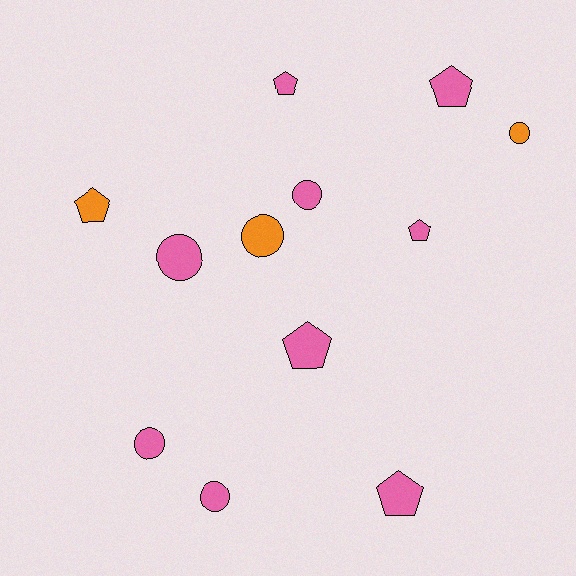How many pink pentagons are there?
There are 5 pink pentagons.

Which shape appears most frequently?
Circle, with 6 objects.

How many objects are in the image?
There are 12 objects.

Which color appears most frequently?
Pink, with 9 objects.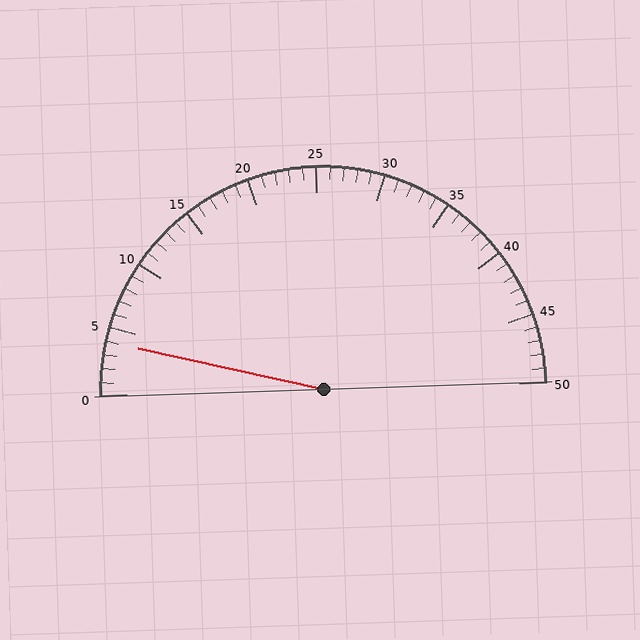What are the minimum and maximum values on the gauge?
The gauge ranges from 0 to 50.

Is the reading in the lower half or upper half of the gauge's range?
The reading is in the lower half of the range (0 to 50).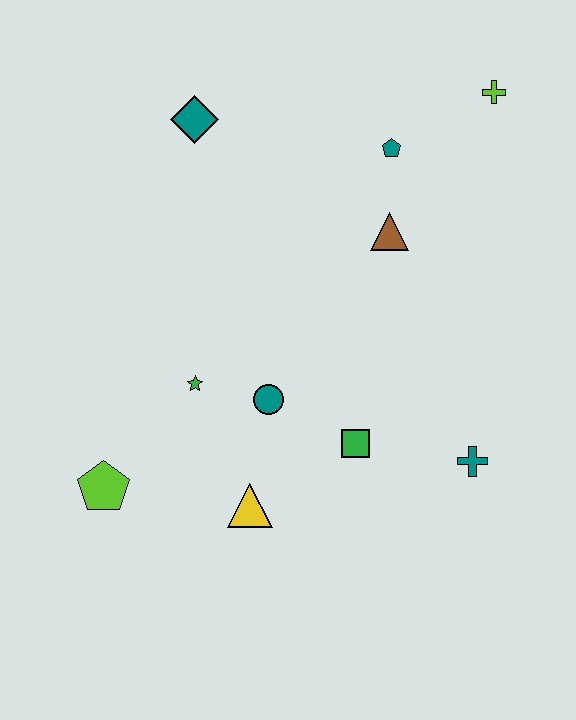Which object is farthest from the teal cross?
The teal diamond is farthest from the teal cross.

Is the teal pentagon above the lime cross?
No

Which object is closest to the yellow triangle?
The teal circle is closest to the yellow triangle.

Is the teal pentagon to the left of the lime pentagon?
No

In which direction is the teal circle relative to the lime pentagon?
The teal circle is to the right of the lime pentagon.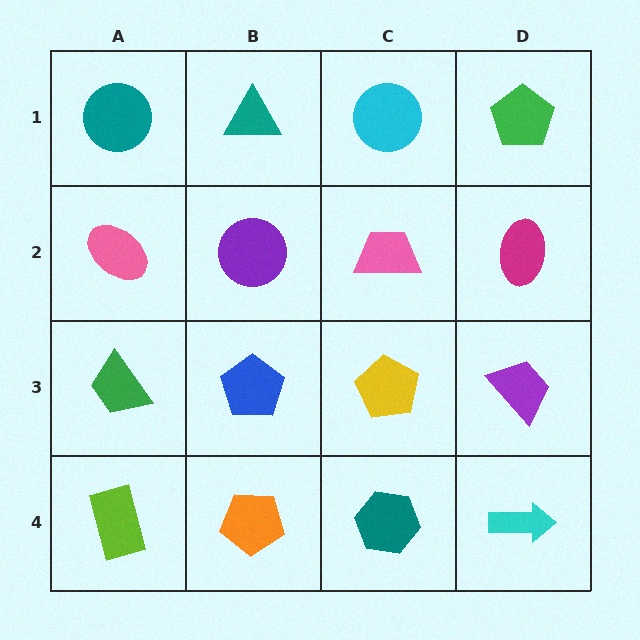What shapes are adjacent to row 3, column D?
A magenta ellipse (row 2, column D), a cyan arrow (row 4, column D), a yellow pentagon (row 3, column C).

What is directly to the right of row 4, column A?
An orange pentagon.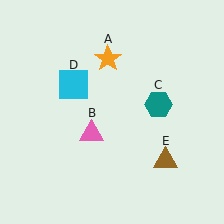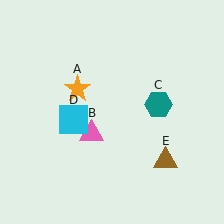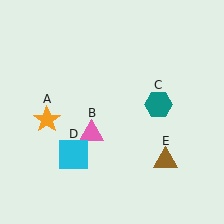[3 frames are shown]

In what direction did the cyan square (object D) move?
The cyan square (object D) moved down.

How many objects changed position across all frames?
2 objects changed position: orange star (object A), cyan square (object D).